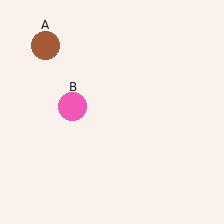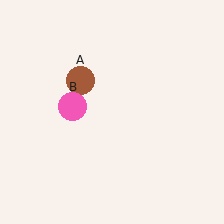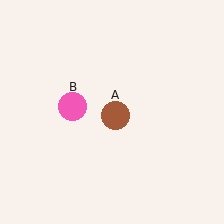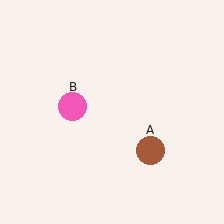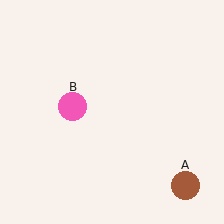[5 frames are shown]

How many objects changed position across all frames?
1 object changed position: brown circle (object A).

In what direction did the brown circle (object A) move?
The brown circle (object A) moved down and to the right.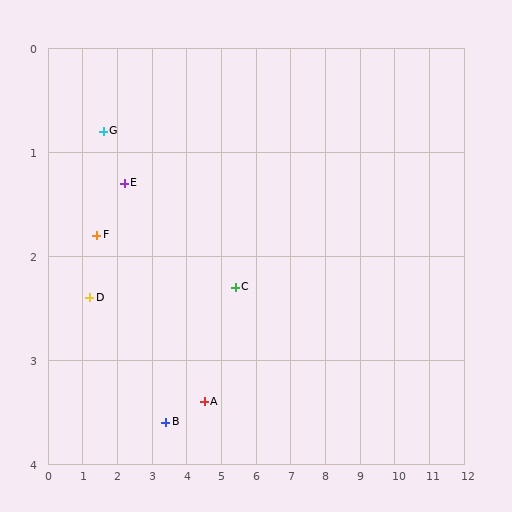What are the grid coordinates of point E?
Point E is at approximately (2.2, 1.3).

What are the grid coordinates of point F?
Point F is at approximately (1.4, 1.8).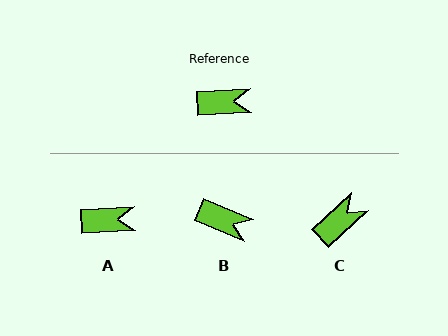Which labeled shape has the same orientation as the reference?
A.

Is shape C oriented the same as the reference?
No, it is off by about 40 degrees.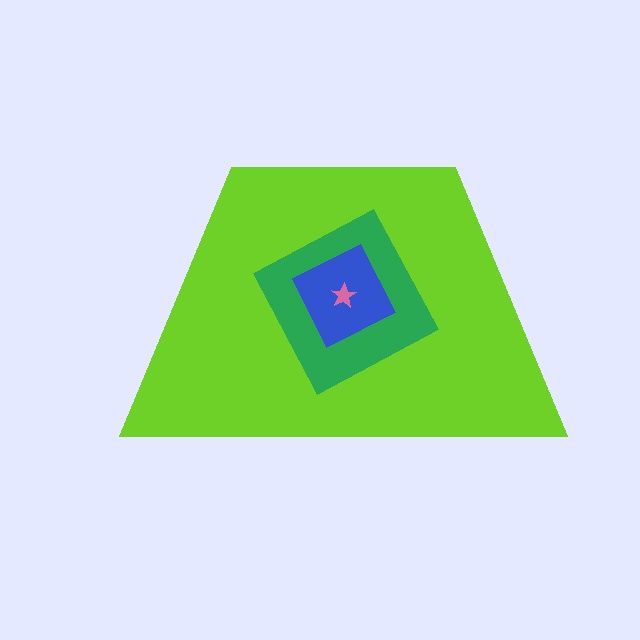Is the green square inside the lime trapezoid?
Yes.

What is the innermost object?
The pink star.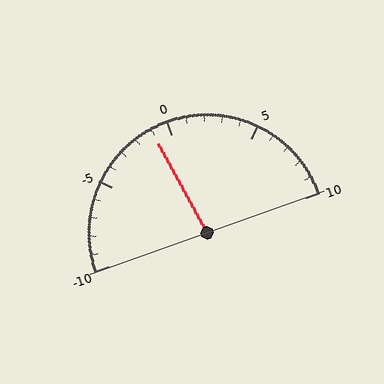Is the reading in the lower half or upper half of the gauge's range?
The reading is in the lower half of the range (-10 to 10).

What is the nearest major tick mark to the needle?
The nearest major tick mark is 0.